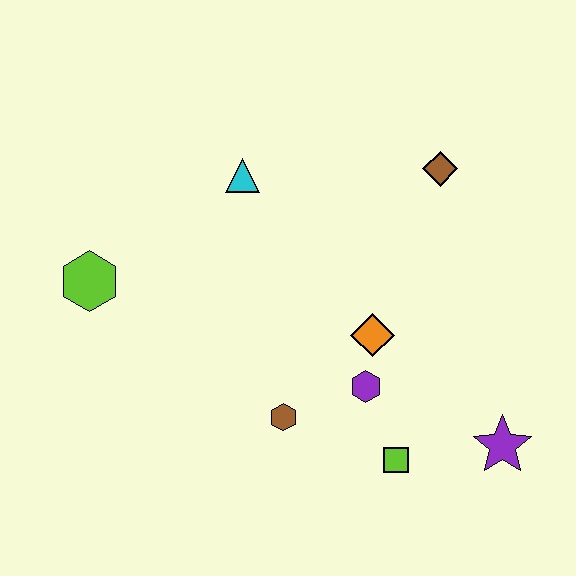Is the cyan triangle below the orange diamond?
No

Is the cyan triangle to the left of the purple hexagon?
Yes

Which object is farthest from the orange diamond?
The lime hexagon is farthest from the orange diamond.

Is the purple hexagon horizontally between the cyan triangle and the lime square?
Yes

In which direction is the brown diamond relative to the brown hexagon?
The brown diamond is above the brown hexagon.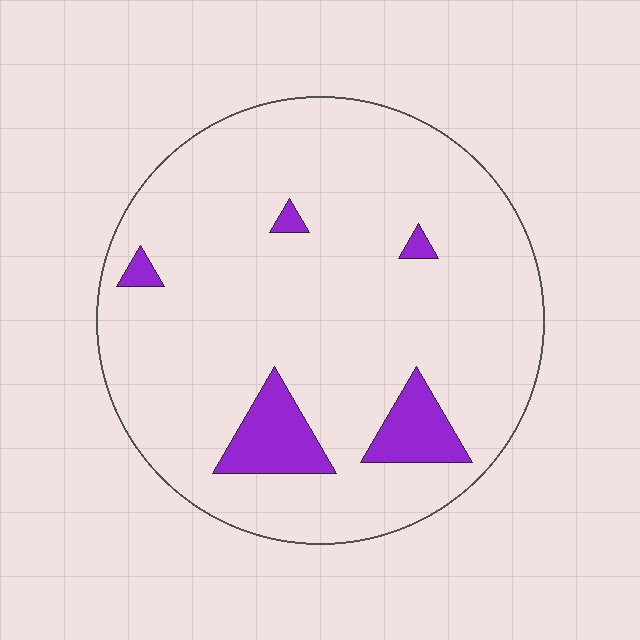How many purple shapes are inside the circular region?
5.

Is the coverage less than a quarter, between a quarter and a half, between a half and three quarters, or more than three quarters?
Less than a quarter.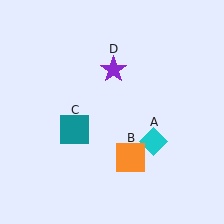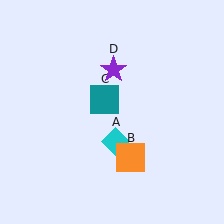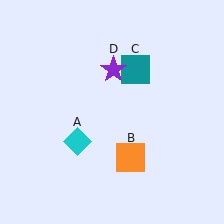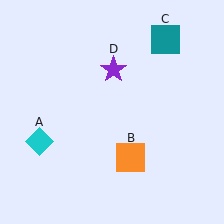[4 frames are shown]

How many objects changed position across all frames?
2 objects changed position: cyan diamond (object A), teal square (object C).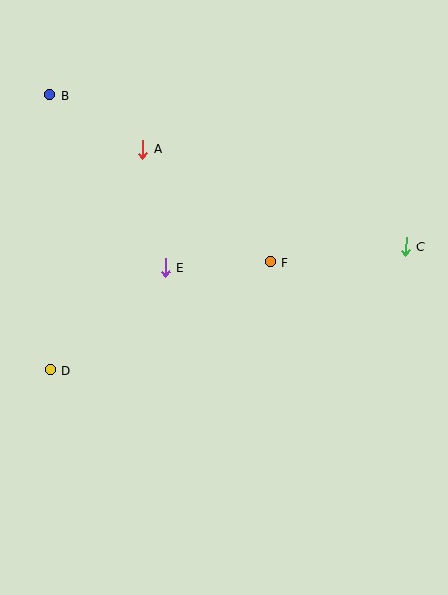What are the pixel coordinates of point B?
Point B is at (50, 95).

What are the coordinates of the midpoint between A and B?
The midpoint between A and B is at (96, 122).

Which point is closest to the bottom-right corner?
Point C is closest to the bottom-right corner.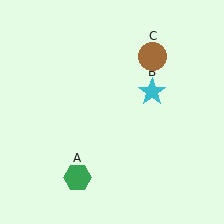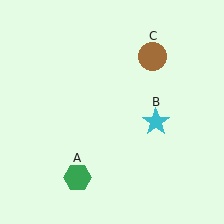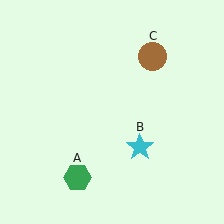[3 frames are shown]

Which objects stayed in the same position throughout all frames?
Green hexagon (object A) and brown circle (object C) remained stationary.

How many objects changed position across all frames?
1 object changed position: cyan star (object B).